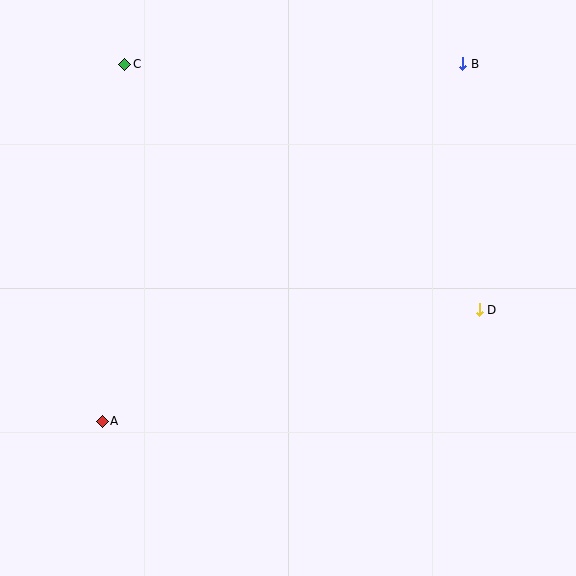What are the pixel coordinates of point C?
Point C is at (125, 64).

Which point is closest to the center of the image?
Point D at (479, 310) is closest to the center.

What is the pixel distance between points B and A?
The distance between B and A is 507 pixels.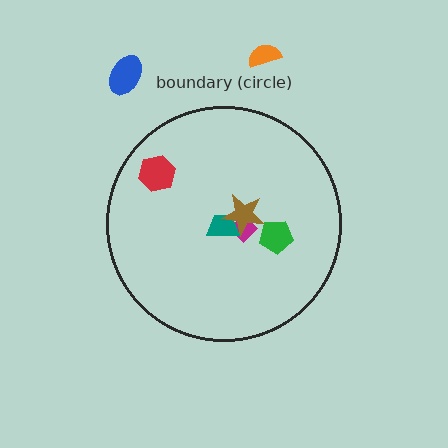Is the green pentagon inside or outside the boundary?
Inside.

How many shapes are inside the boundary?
5 inside, 2 outside.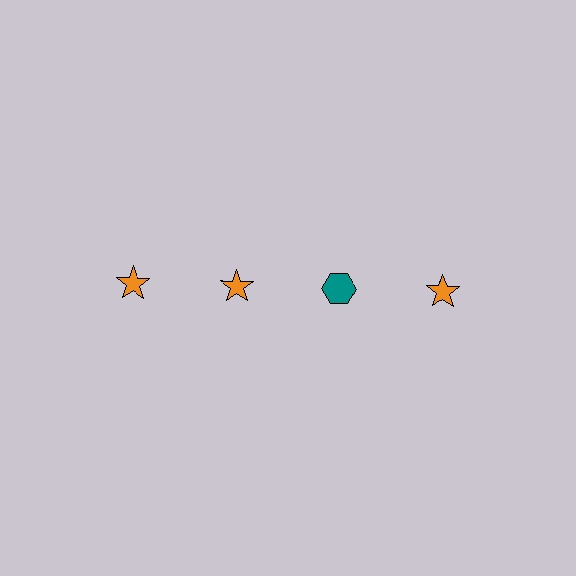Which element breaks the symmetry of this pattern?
The teal hexagon in the top row, center column breaks the symmetry. All other shapes are orange stars.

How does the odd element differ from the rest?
It differs in both color (teal instead of orange) and shape (hexagon instead of star).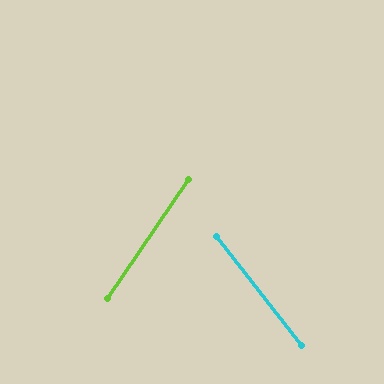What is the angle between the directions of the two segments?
Approximately 72 degrees.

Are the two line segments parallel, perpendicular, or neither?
Neither parallel nor perpendicular — they differ by about 72°.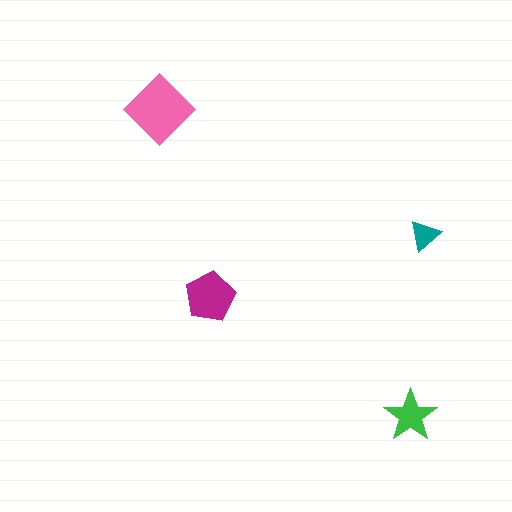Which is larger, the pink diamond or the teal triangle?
The pink diamond.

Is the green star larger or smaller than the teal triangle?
Larger.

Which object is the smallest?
The teal triangle.